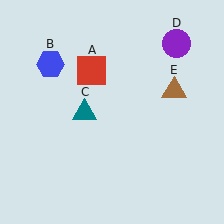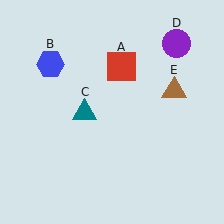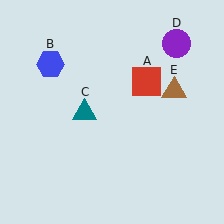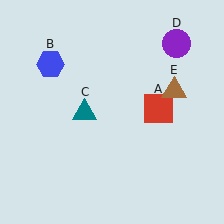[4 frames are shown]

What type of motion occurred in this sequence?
The red square (object A) rotated clockwise around the center of the scene.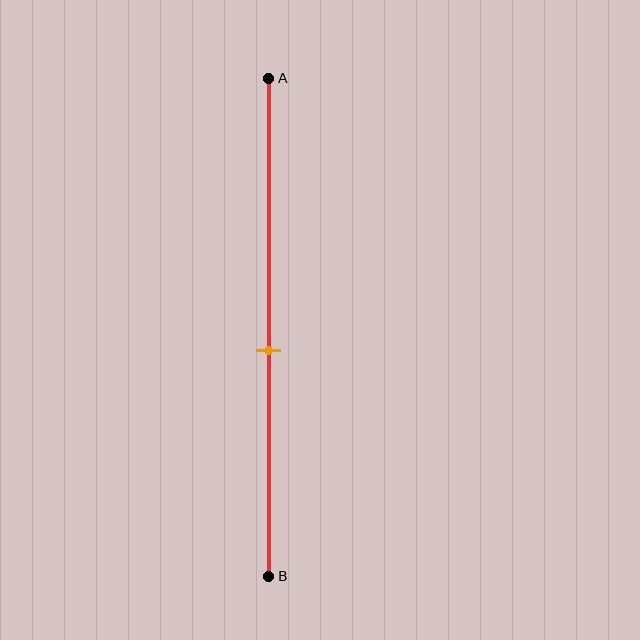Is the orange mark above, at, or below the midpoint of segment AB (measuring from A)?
The orange mark is below the midpoint of segment AB.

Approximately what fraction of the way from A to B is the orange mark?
The orange mark is approximately 55% of the way from A to B.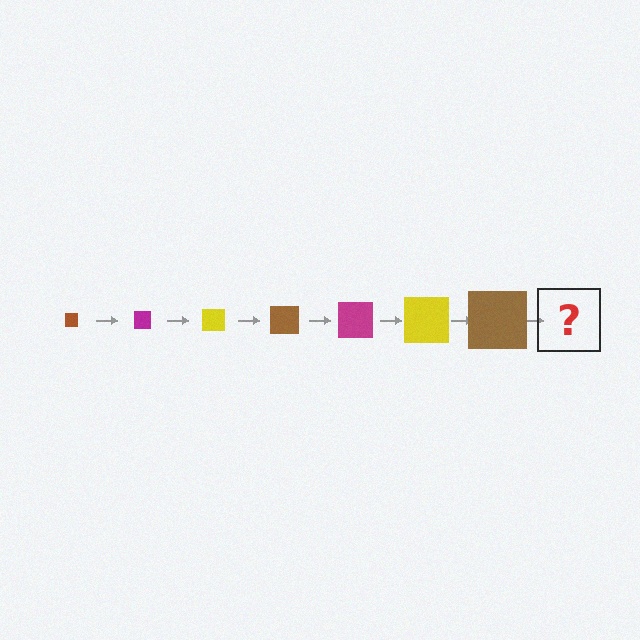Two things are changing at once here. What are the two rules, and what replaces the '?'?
The two rules are that the square grows larger each step and the color cycles through brown, magenta, and yellow. The '?' should be a magenta square, larger than the previous one.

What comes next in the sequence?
The next element should be a magenta square, larger than the previous one.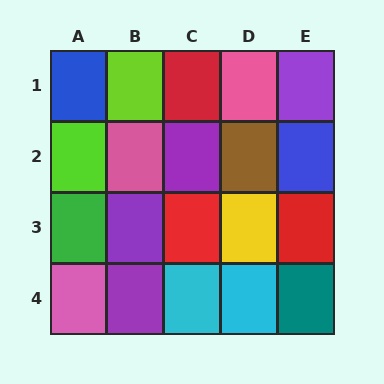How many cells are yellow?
1 cell is yellow.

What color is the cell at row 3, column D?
Yellow.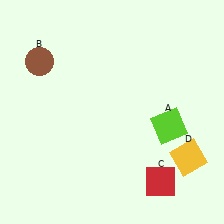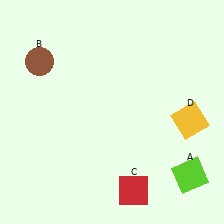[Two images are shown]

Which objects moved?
The objects that moved are: the lime square (A), the red square (C), the yellow square (D).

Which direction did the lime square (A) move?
The lime square (A) moved down.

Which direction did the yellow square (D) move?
The yellow square (D) moved up.